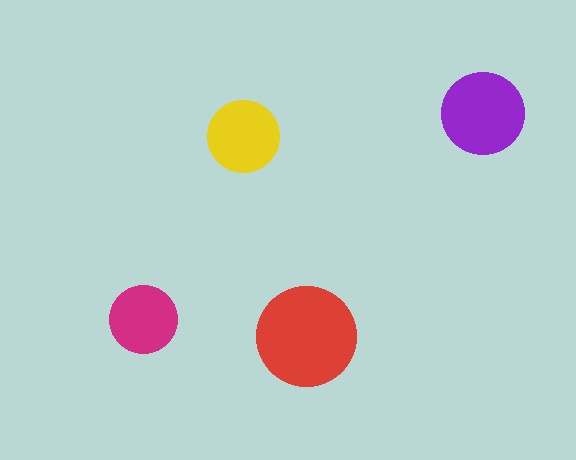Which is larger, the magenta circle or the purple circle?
The purple one.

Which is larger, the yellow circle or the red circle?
The red one.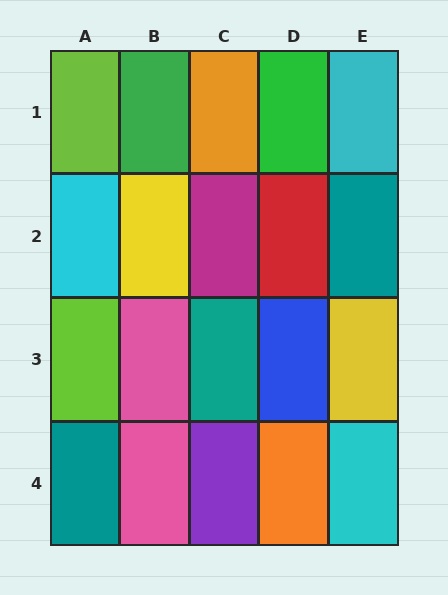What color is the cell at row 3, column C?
Teal.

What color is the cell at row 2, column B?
Yellow.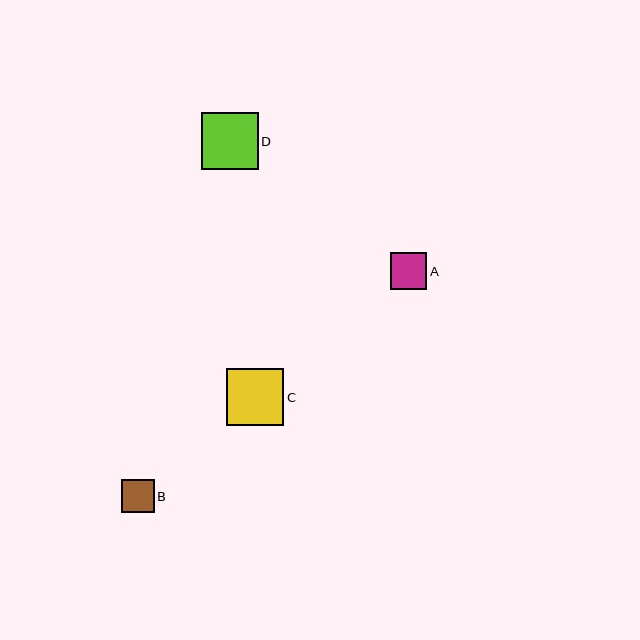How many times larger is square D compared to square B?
Square D is approximately 1.7 times the size of square B.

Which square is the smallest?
Square B is the smallest with a size of approximately 33 pixels.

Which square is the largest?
Square C is the largest with a size of approximately 58 pixels.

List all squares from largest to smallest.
From largest to smallest: C, D, A, B.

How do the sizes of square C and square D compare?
Square C and square D are approximately the same size.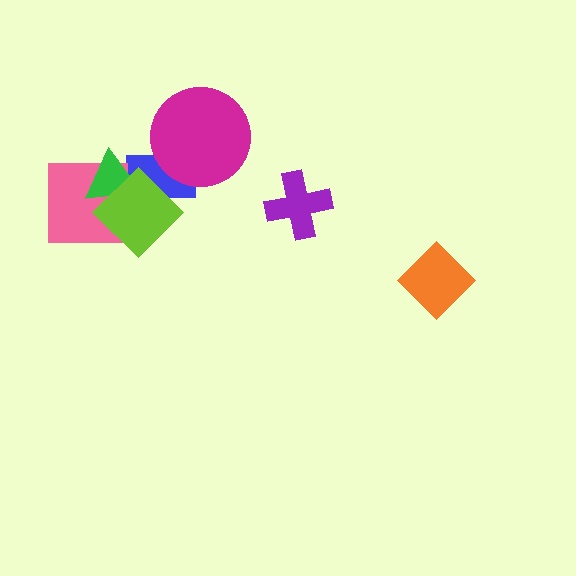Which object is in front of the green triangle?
The lime diamond is in front of the green triangle.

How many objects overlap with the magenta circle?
1 object overlaps with the magenta circle.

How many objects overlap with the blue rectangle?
3 objects overlap with the blue rectangle.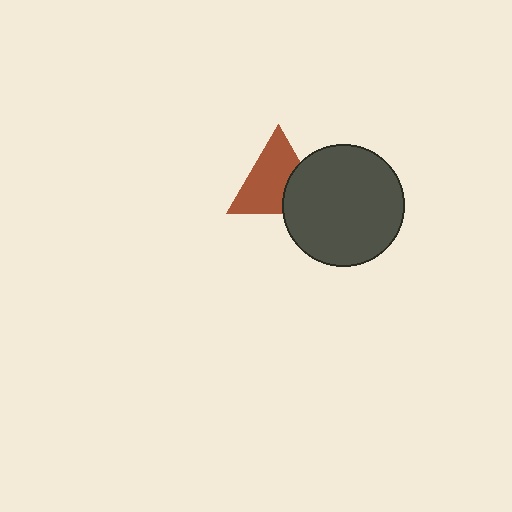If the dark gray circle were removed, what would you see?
You would see the complete brown triangle.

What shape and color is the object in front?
The object in front is a dark gray circle.